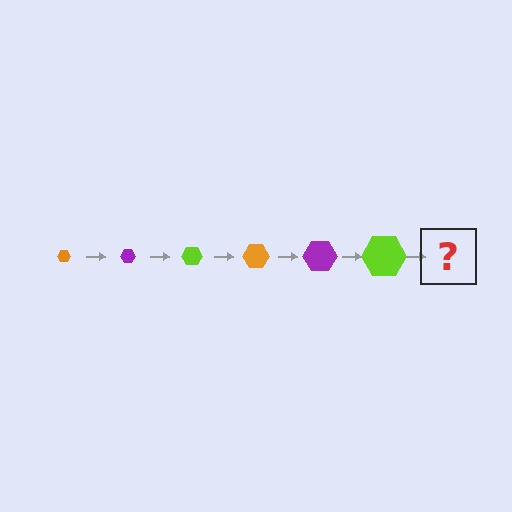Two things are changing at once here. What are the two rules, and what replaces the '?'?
The two rules are that the hexagon grows larger each step and the color cycles through orange, purple, and lime. The '?' should be an orange hexagon, larger than the previous one.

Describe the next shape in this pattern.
It should be an orange hexagon, larger than the previous one.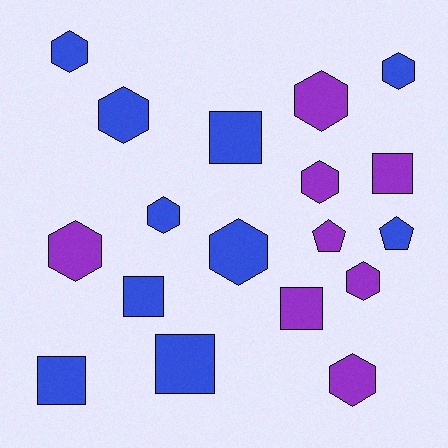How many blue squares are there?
There are 4 blue squares.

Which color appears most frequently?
Blue, with 10 objects.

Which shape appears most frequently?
Hexagon, with 10 objects.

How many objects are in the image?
There are 18 objects.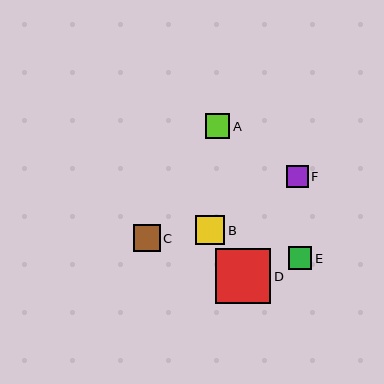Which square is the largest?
Square D is the largest with a size of approximately 55 pixels.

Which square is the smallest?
Square F is the smallest with a size of approximately 22 pixels.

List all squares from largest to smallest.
From largest to smallest: D, B, C, A, E, F.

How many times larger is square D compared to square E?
Square D is approximately 2.4 times the size of square E.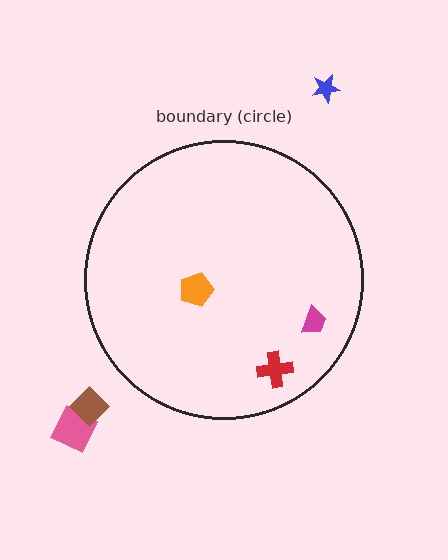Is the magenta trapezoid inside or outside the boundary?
Inside.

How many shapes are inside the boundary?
3 inside, 3 outside.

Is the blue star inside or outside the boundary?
Outside.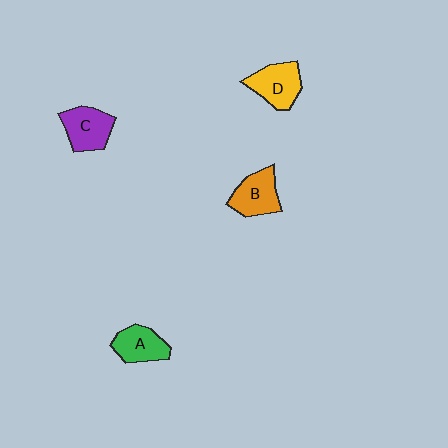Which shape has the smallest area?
Shape A (green).